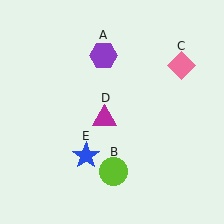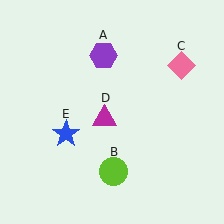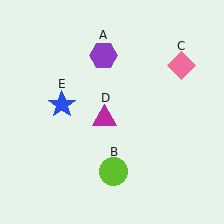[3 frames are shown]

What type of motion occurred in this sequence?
The blue star (object E) rotated clockwise around the center of the scene.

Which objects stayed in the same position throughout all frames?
Purple hexagon (object A) and lime circle (object B) and pink diamond (object C) and magenta triangle (object D) remained stationary.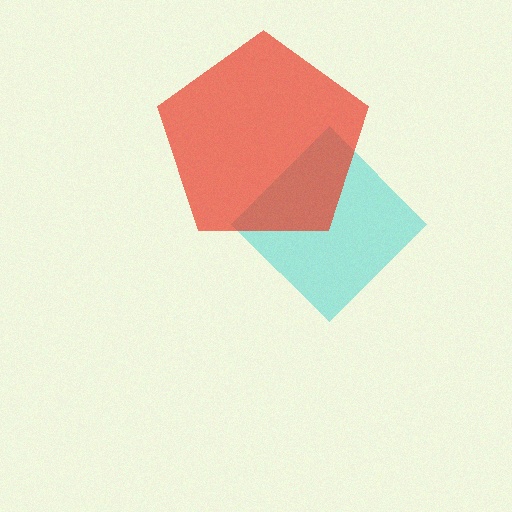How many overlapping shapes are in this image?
There are 2 overlapping shapes in the image.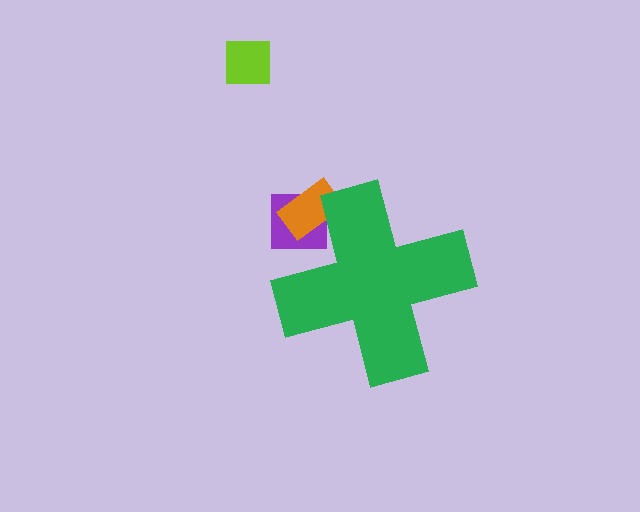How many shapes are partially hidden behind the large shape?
2 shapes are partially hidden.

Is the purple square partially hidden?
Yes, the purple square is partially hidden behind the green cross.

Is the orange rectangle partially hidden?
Yes, the orange rectangle is partially hidden behind the green cross.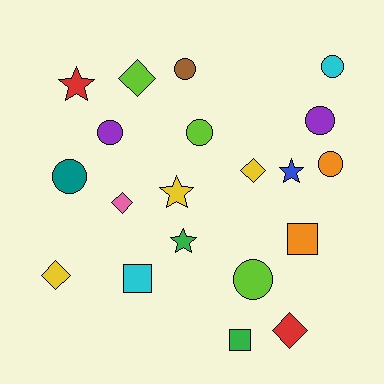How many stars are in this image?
There are 4 stars.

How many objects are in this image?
There are 20 objects.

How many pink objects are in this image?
There is 1 pink object.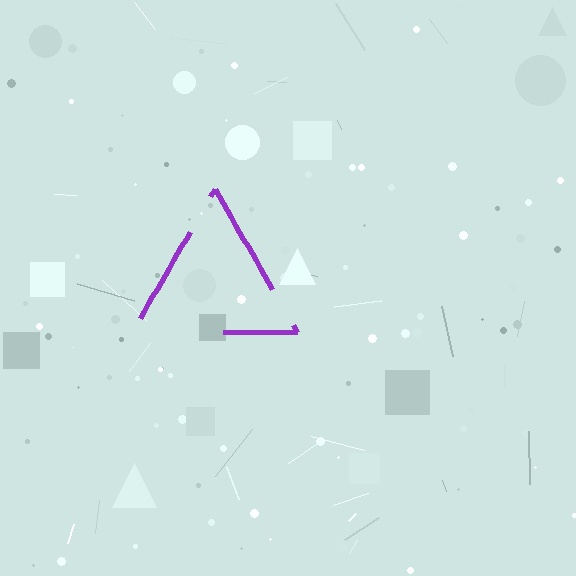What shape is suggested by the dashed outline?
The dashed outline suggests a triangle.